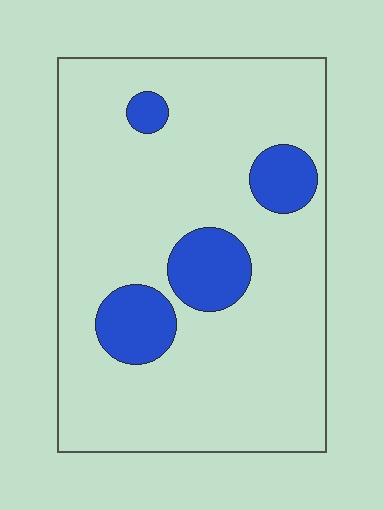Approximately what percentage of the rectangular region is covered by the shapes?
Approximately 15%.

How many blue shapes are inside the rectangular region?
4.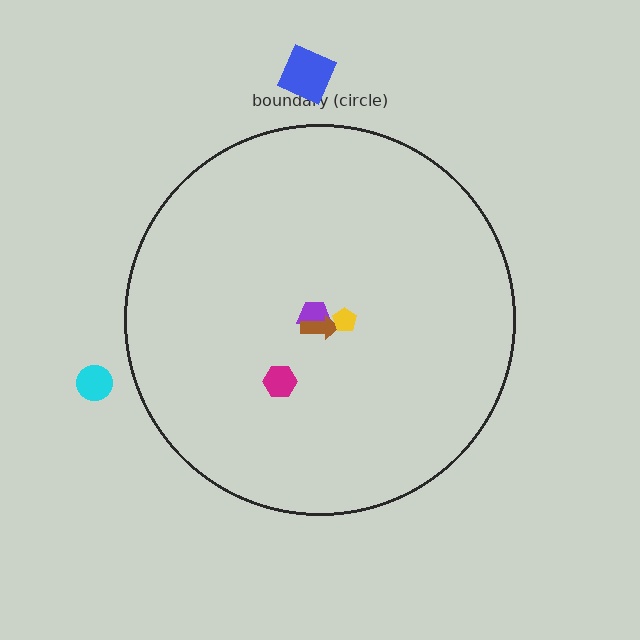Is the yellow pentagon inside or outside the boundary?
Inside.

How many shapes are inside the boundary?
4 inside, 2 outside.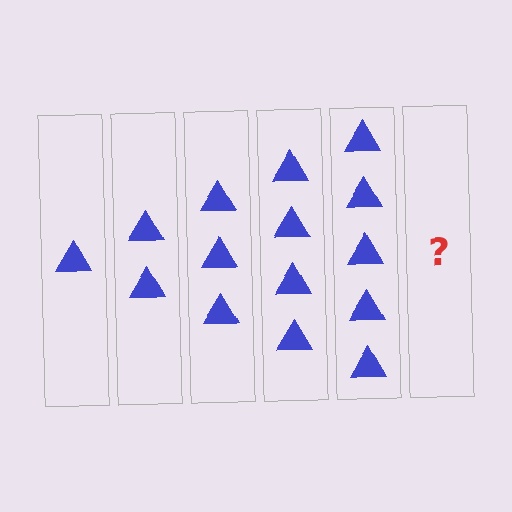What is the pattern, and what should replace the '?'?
The pattern is that each step adds one more triangle. The '?' should be 6 triangles.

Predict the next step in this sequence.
The next step is 6 triangles.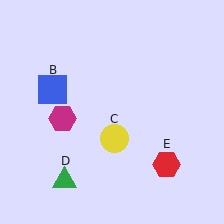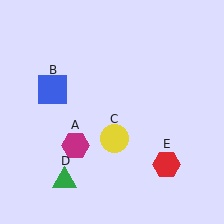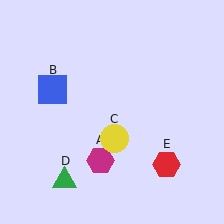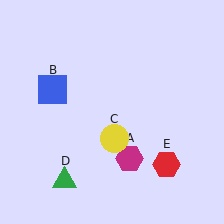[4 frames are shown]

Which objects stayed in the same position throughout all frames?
Blue square (object B) and yellow circle (object C) and green triangle (object D) and red hexagon (object E) remained stationary.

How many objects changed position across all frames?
1 object changed position: magenta hexagon (object A).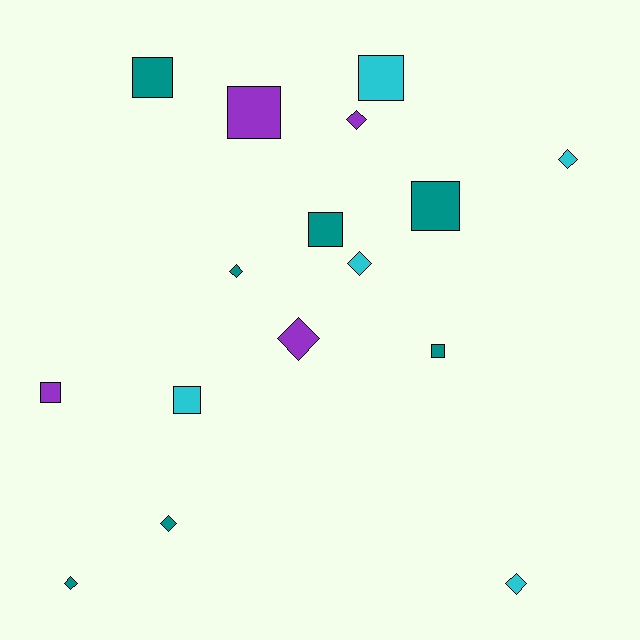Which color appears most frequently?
Teal, with 7 objects.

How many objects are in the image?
There are 16 objects.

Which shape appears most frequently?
Square, with 8 objects.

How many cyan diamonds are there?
There are 3 cyan diamonds.